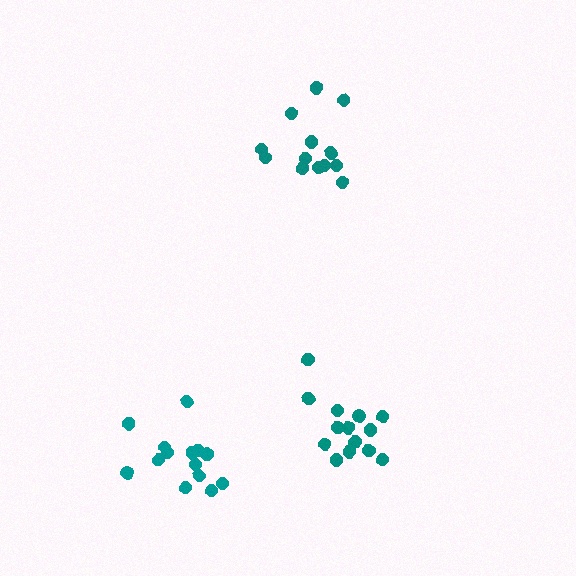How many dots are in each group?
Group 1: 14 dots, Group 2: 13 dots, Group 3: 14 dots (41 total).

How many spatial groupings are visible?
There are 3 spatial groupings.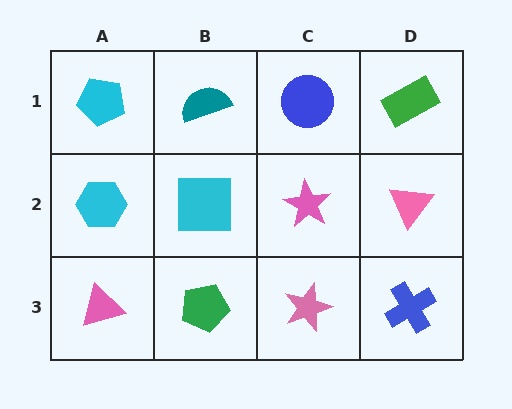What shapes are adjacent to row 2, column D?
A green rectangle (row 1, column D), a blue cross (row 3, column D), a pink star (row 2, column C).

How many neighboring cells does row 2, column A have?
3.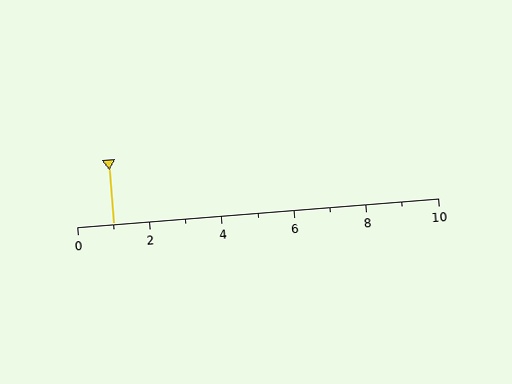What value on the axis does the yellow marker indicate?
The marker indicates approximately 1.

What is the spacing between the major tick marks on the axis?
The major ticks are spaced 2 apart.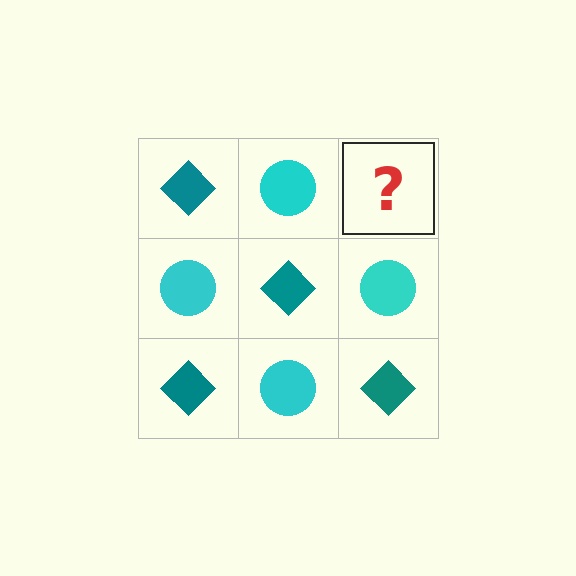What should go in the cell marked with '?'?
The missing cell should contain a teal diamond.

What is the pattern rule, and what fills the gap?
The rule is that it alternates teal diamond and cyan circle in a checkerboard pattern. The gap should be filled with a teal diamond.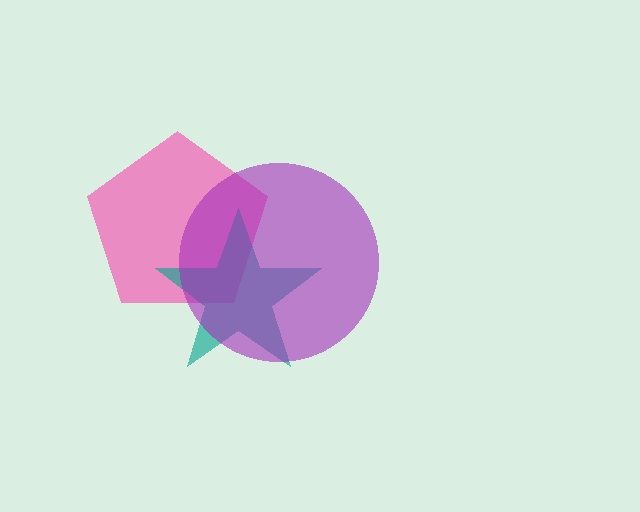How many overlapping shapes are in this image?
There are 3 overlapping shapes in the image.